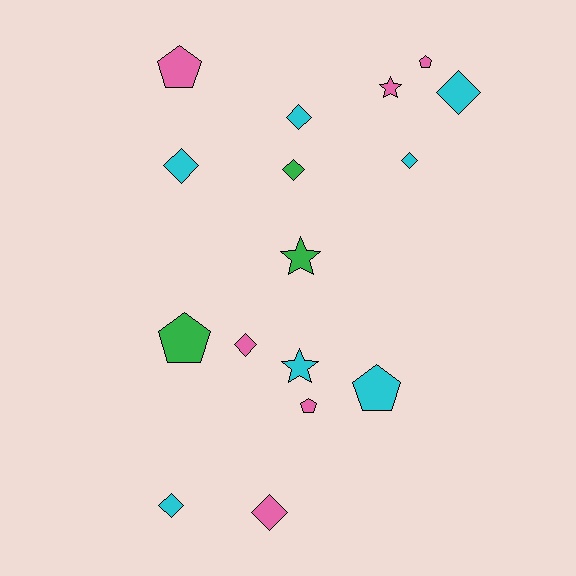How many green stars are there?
There is 1 green star.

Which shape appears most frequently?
Diamond, with 8 objects.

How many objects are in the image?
There are 16 objects.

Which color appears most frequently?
Cyan, with 7 objects.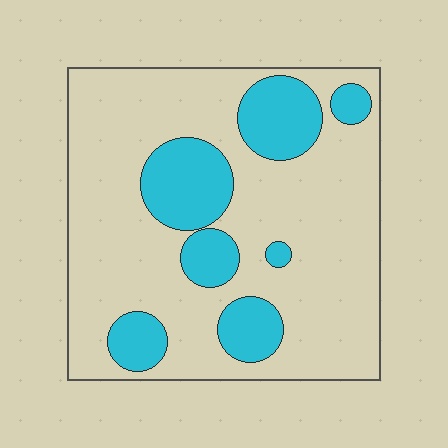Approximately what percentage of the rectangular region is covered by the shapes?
Approximately 25%.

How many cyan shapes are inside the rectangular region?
7.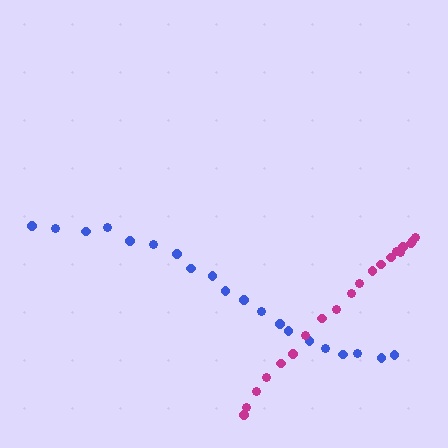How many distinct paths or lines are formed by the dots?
There are 2 distinct paths.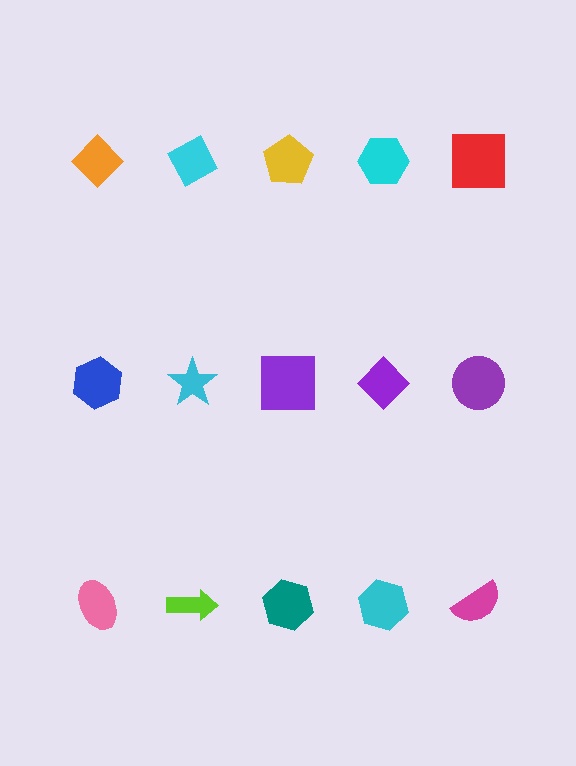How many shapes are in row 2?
5 shapes.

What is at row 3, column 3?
A teal hexagon.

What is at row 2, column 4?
A purple diamond.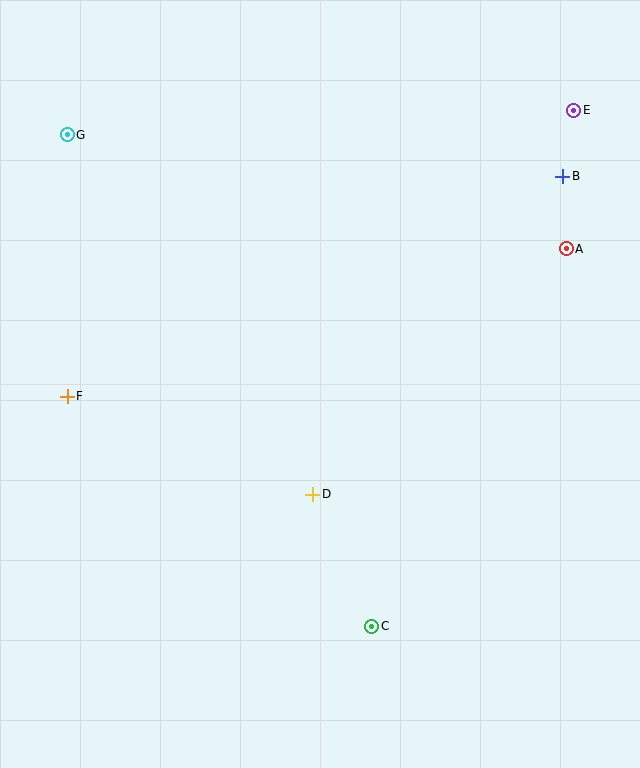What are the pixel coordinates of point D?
Point D is at (313, 494).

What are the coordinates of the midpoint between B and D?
The midpoint between B and D is at (438, 335).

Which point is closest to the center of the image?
Point D at (313, 494) is closest to the center.